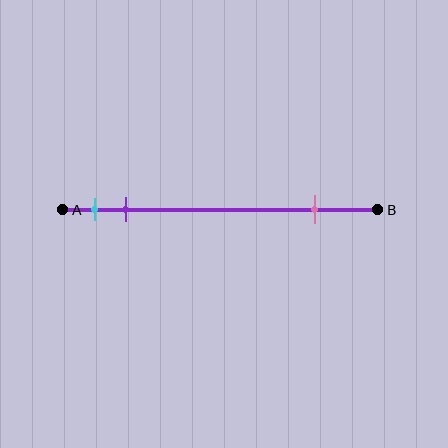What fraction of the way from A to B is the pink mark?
The pink mark is approximately 80% (0.8) of the way from A to B.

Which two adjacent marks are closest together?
The cyan and purple marks are the closest adjacent pair.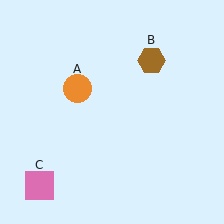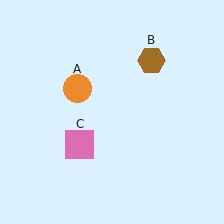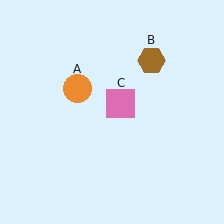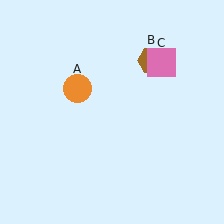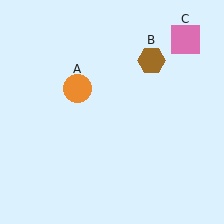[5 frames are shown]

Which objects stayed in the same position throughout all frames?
Orange circle (object A) and brown hexagon (object B) remained stationary.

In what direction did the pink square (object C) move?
The pink square (object C) moved up and to the right.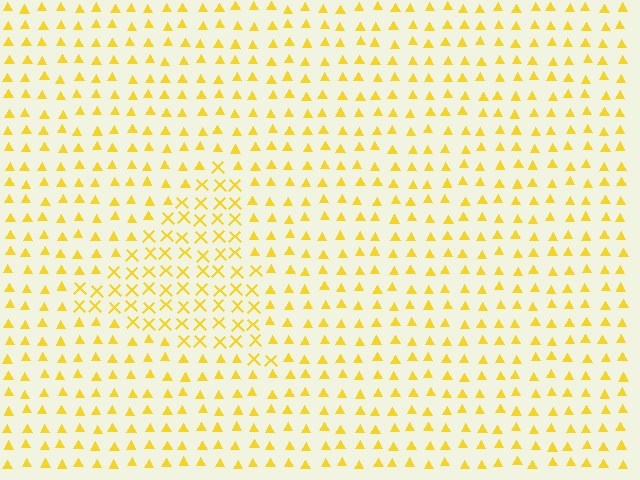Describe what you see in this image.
The image is filled with small yellow elements arranged in a uniform grid. A triangle-shaped region contains X marks, while the surrounding area contains triangles. The boundary is defined purely by the change in element shape.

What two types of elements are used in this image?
The image uses X marks inside the triangle region and triangles outside it.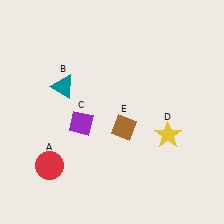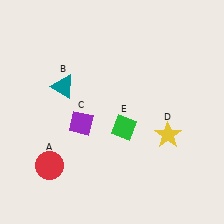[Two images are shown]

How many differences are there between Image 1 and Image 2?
There is 1 difference between the two images.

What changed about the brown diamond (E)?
In Image 1, E is brown. In Image 2, it changed to green.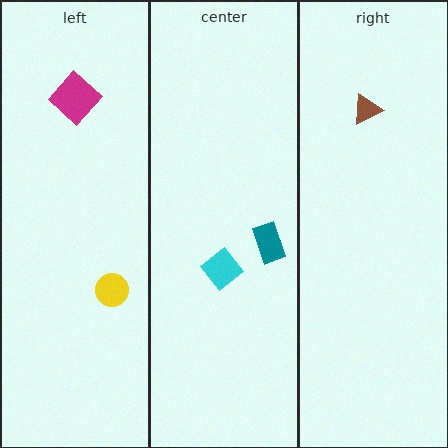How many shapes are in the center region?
2.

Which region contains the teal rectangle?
The center region.